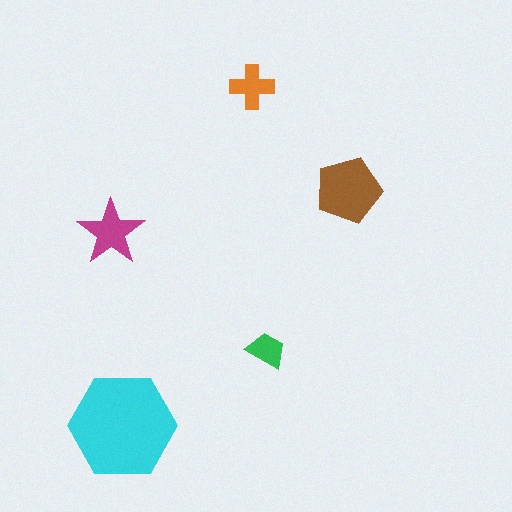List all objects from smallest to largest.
The green trapezoid, the orange cross, the magenta star, the brown pentagon, the cyan hexagon.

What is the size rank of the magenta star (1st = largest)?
3rd.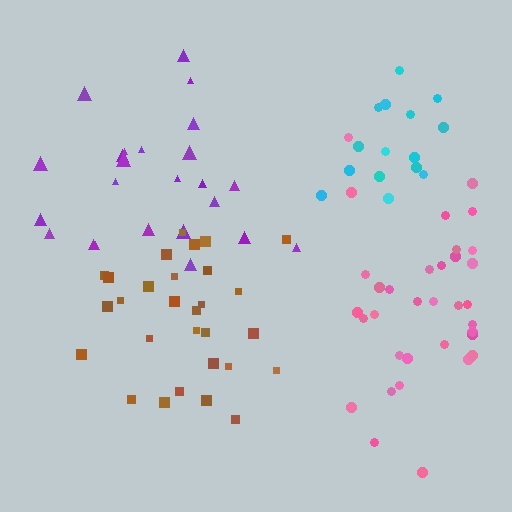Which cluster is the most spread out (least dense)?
Purple.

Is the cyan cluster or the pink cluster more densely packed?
Cyan.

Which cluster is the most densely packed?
Cyan.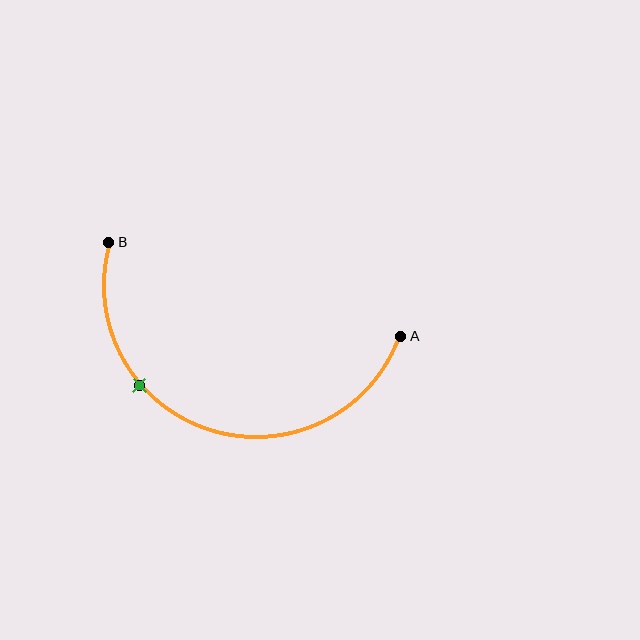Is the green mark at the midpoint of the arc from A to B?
No. The green mark lies on the arc but is closer to endpoint B. The arc midpoint would be at the point on the curve equidistant along the arc from both A and B.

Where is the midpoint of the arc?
The arc midpoint is the point on the curve farthest from the straight line joining A and B. It sits below that line.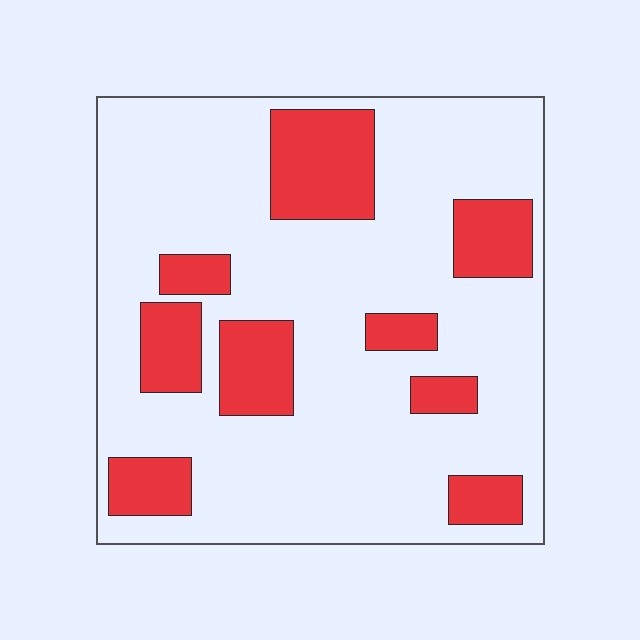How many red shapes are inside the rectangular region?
9.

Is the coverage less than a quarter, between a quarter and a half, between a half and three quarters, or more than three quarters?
Less than a quarter.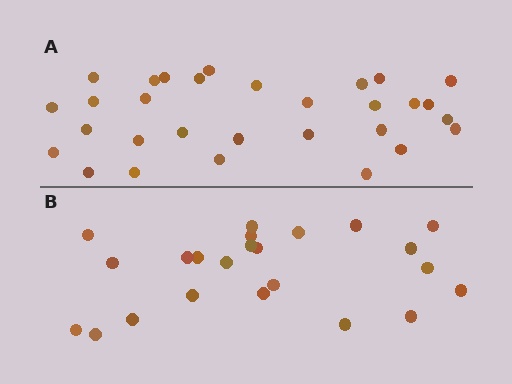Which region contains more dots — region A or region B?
Region A (the top region) has more dots.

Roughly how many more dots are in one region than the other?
Region A has roughly 8 or so more dots than region B.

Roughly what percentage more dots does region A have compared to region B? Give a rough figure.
About 30% more.